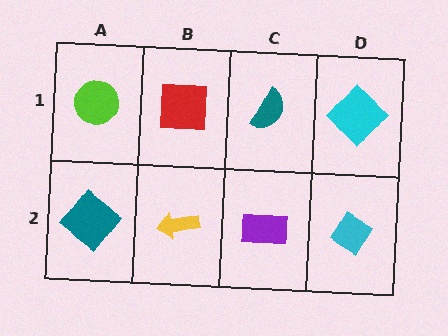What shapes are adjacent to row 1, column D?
A cyan diamond (row 2, column D), a teal semicircle (row 1, column C).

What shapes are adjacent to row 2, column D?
A cyan diamond (row 1, column D), a purple rectangle (row 2, column C).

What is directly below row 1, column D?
A cyan diamond.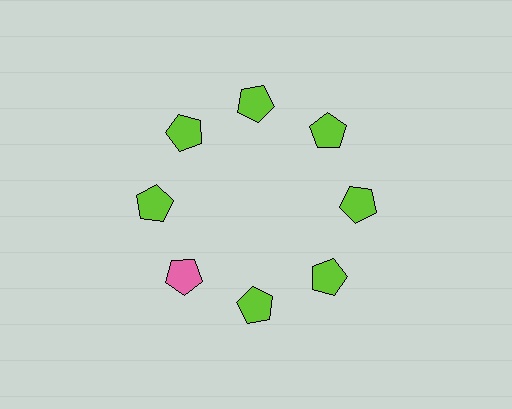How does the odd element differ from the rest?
It has a different color: pink instead of lime.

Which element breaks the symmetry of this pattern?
The pink pentagon at roughly the 8 o'clock position breaks the symmetry. All other shapes are lime pentagons.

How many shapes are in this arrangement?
There are 8 shapes arranged in a ring pattern.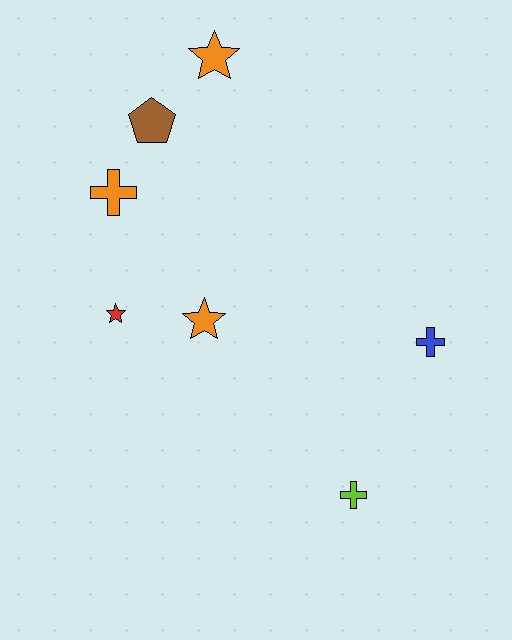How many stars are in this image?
There are 3 stars.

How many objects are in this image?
There are 7 objects.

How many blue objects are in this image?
There is 1 blue object.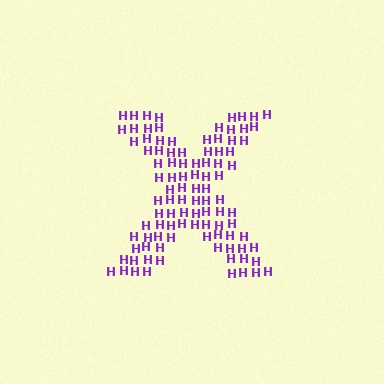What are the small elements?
The small elements are letter H's.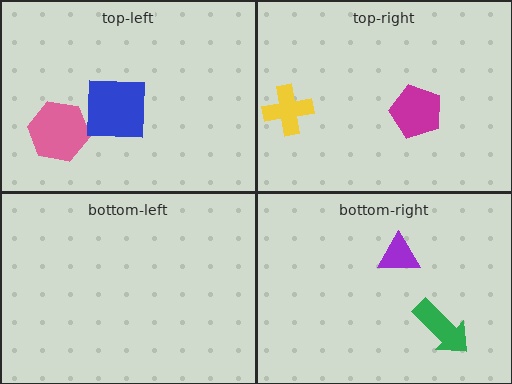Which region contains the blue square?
The top-left region.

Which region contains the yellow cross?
The top-right region.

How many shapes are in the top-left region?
2.